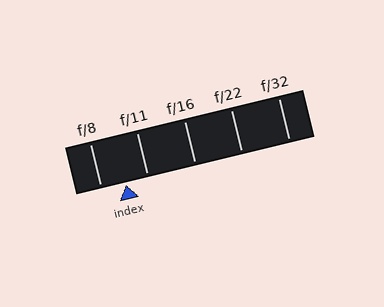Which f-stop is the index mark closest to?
The index mark is closest to f/11.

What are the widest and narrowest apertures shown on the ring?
The widest aperture shown is f/8 and the narrowest is f/32.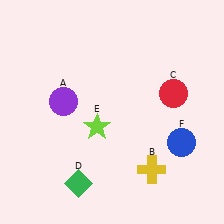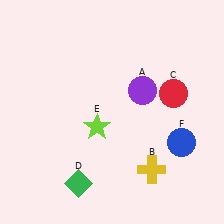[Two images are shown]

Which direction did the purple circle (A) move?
The purple circle (A) moved right.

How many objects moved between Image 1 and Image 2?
1 object moved between the two images.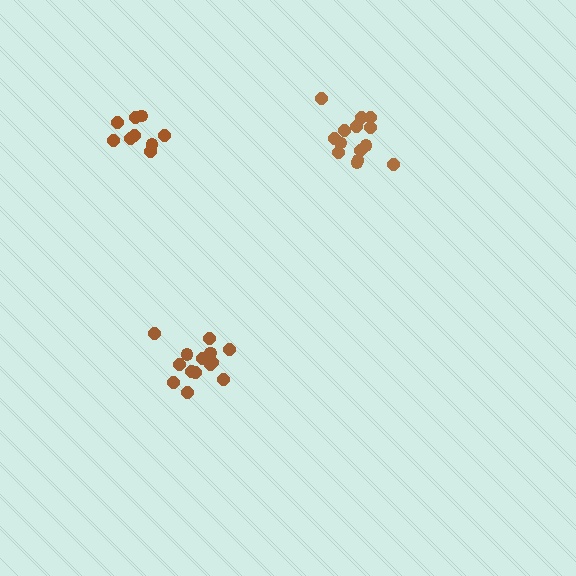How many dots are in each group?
Group 1: 14 dots, Group 2: 14 dots, Group 3: 9 dots (37 total).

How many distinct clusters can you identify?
There are 3 distinct clusters.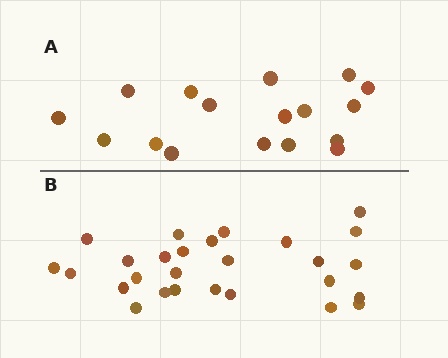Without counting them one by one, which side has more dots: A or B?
Region B (the bottom region) has more dots.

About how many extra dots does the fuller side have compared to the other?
Region B has roughly 10 or so more dots than region A.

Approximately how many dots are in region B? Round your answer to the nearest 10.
About 30 dots. (The exact count is 27, which rounds to 30.)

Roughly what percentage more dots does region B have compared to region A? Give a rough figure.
About 60% more.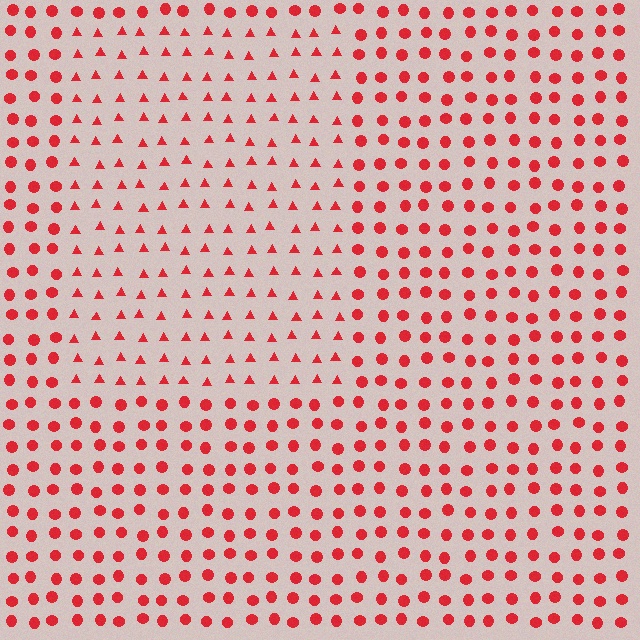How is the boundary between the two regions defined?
The boundary is defined by a change in element shape: triangles inside vs. circles outside. All elements share the same color and spacing.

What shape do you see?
I see a rectangle.